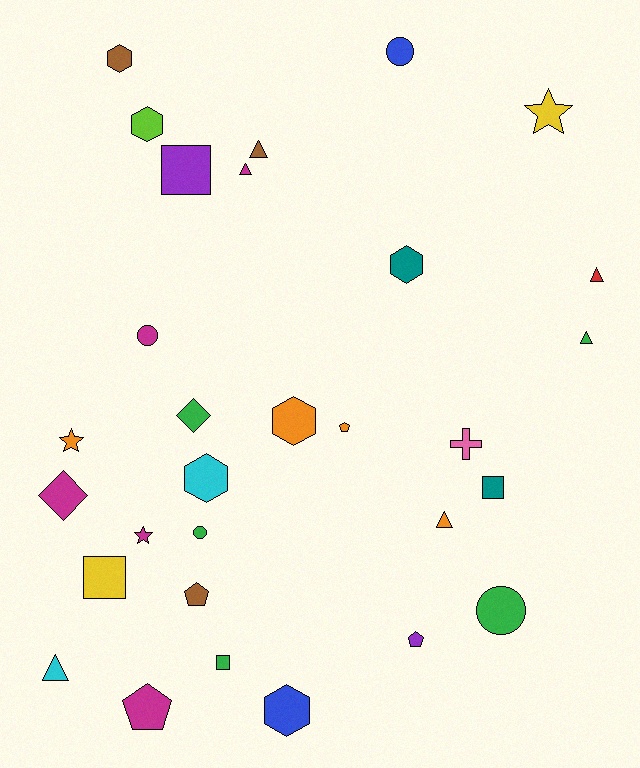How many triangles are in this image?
There are 6 triangles.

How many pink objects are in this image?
There is 1 pink object.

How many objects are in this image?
There are 30 objects.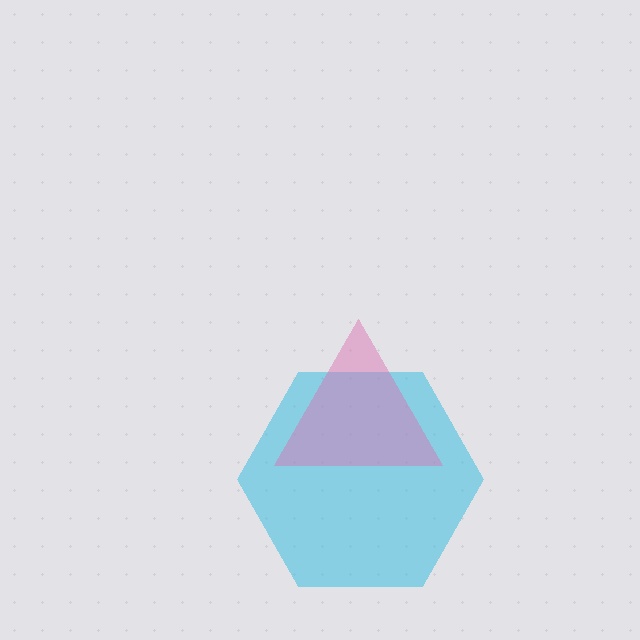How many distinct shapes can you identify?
There are 2 distinct shapes: a cyan hexagon, a pink triangle.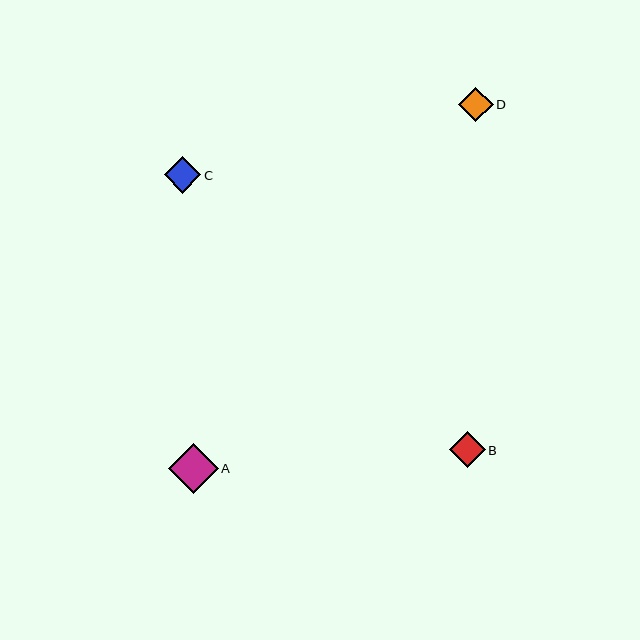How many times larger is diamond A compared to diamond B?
Diamond A is approximately 1.4 times the size of diamond B.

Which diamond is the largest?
Diamond A is the largest with a size of approximately 49 pixels.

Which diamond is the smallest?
Diamond D is the smallest with a size of approximately 35 pixels.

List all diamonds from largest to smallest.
From largest to smallest: A, C, B, D.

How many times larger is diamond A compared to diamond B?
Diamond A is approximately 1.4 times the size of diamond B.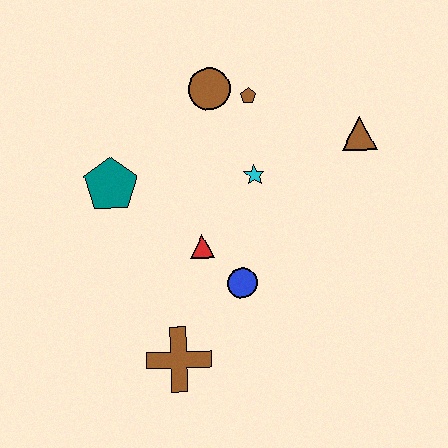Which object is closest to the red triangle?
The blue circle is closest to the red triangle.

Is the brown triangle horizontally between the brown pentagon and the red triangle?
No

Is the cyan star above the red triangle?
Yes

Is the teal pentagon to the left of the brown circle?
Yes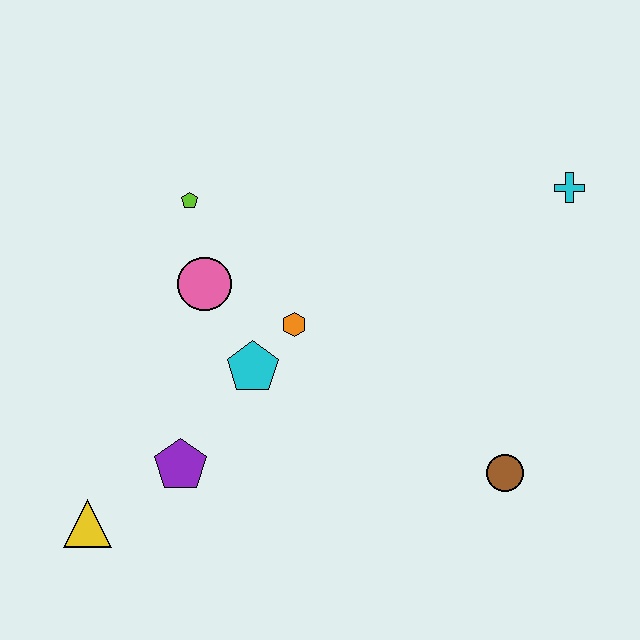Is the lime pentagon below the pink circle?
No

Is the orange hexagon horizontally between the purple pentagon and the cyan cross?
Yes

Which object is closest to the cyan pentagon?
The orange hexagon is closest to the cyan pentagon.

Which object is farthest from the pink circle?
The cyan cross is farthest from the pink circle.